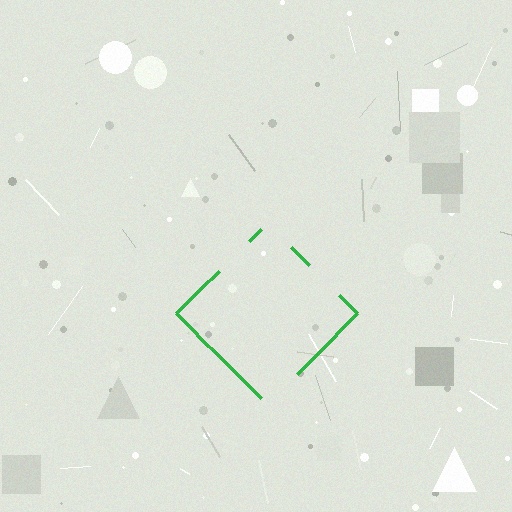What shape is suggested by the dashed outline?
The dashed outline suggests a diamond.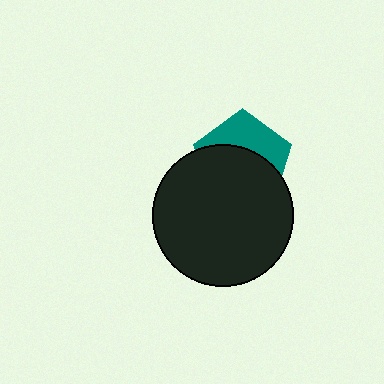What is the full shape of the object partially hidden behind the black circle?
The partially hidden object is a teal pentagon.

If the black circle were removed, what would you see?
You would see the complete teal pentagon.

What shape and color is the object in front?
The object in front is a black circle.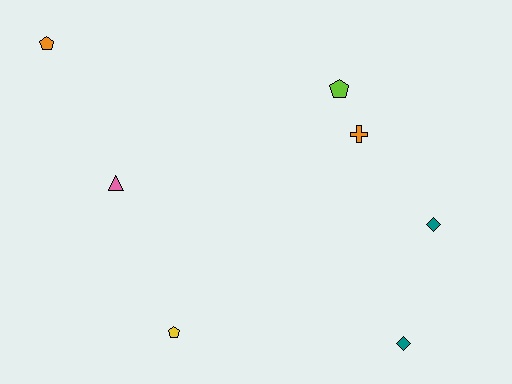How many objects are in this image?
There are 7 objects.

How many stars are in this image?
There are no stars.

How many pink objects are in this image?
There is 1 pink object.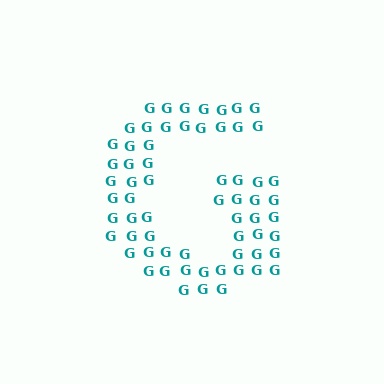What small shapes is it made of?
It is made of small letter G's.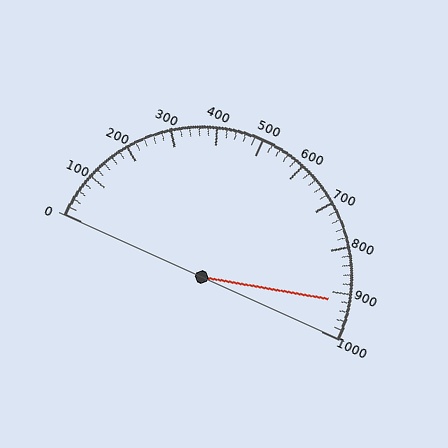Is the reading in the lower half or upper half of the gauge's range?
The reading is in the upper half of the range (0 to 1000).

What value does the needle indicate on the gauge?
The needle indicates approximately 920.